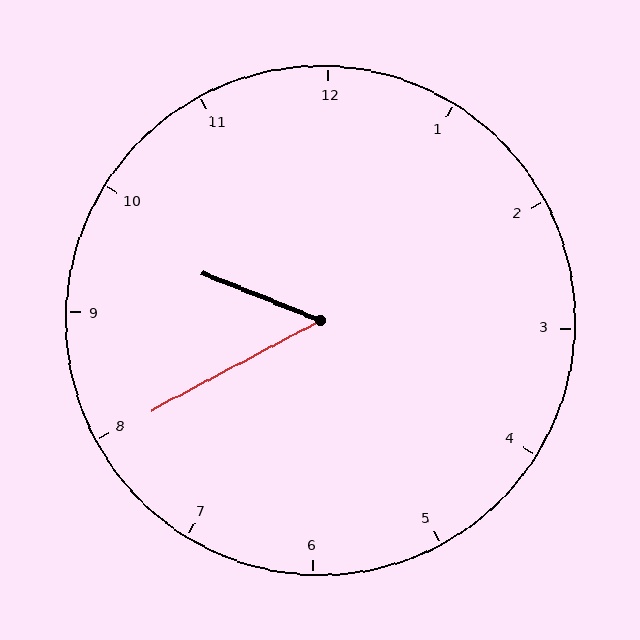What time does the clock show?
9:40.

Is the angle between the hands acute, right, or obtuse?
It is acute.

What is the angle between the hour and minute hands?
Approximately 50 degrees.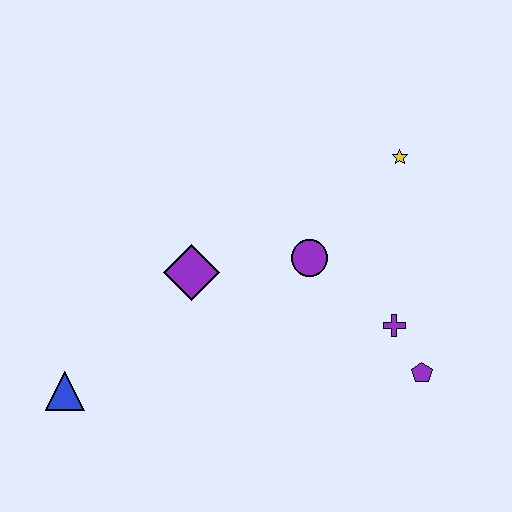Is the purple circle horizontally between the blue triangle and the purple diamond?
No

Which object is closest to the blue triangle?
The purple diamond is closest to the blue triangle.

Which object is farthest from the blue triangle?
The yellow star is farthest from the blue triangle.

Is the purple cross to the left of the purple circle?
No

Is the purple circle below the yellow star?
Yes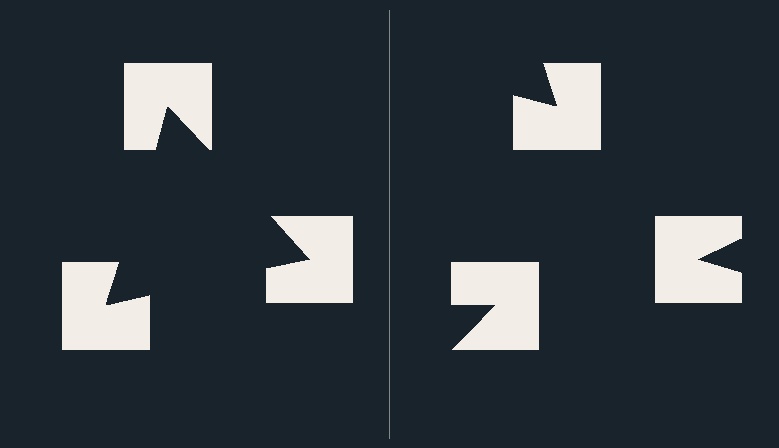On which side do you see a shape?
An illusory triangle appears on the left side. On the right side the wedge cuts are rotated, so no coherent shape forms.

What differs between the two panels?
The notched squares are positioned identically on both sides; only the wedge orientations differ. On the left they align to a triangle; on the right they are misaligned.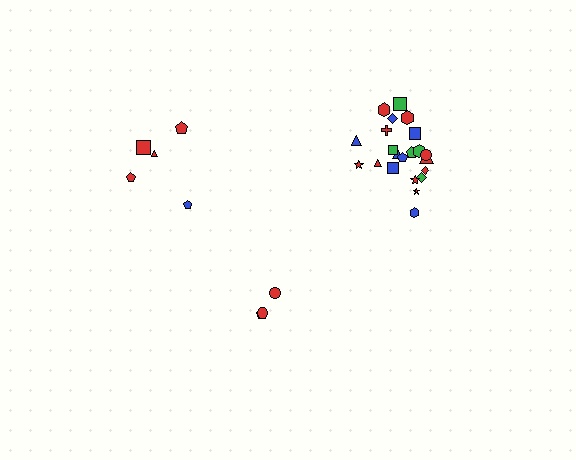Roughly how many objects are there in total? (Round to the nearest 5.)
Roughly 30 objects in total.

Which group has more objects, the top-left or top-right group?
The top-right group.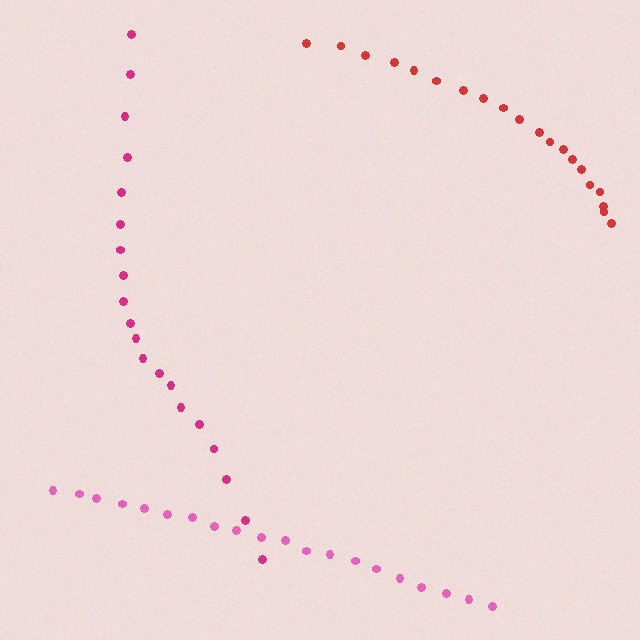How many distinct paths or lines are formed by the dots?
There are 3 distinct paths.